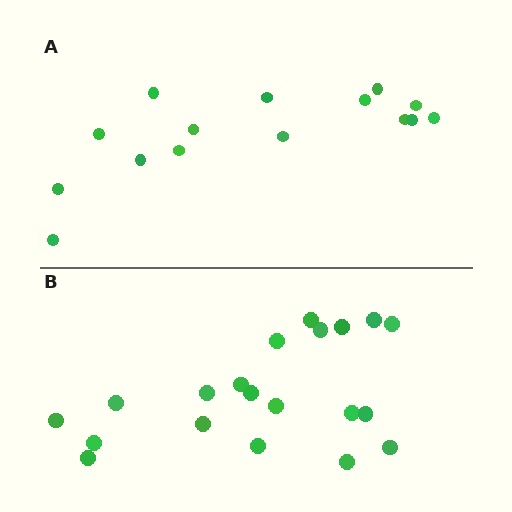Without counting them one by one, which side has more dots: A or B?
Region B (the bottom region) has more dots.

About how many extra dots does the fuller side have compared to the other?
Region B has about 5 more dots than region A.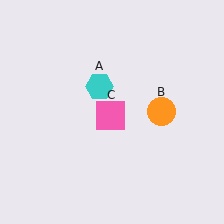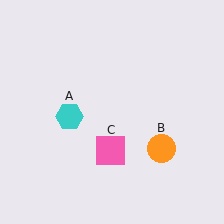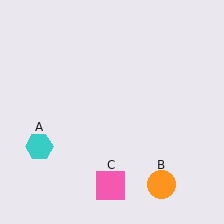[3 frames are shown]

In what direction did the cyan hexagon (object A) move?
The cyan hexagon (object A) moved down and to the left.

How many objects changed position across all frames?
3 objects changed position: cyan hexagon (object A), orange circle (object B), pink square (object C).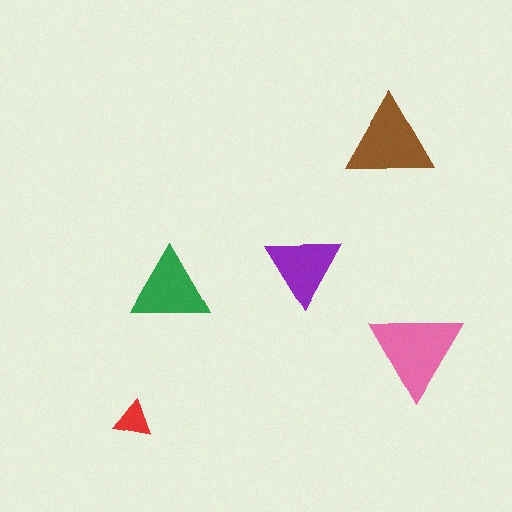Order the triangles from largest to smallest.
the pink one, the brown one, the green one, the purple one, the red one.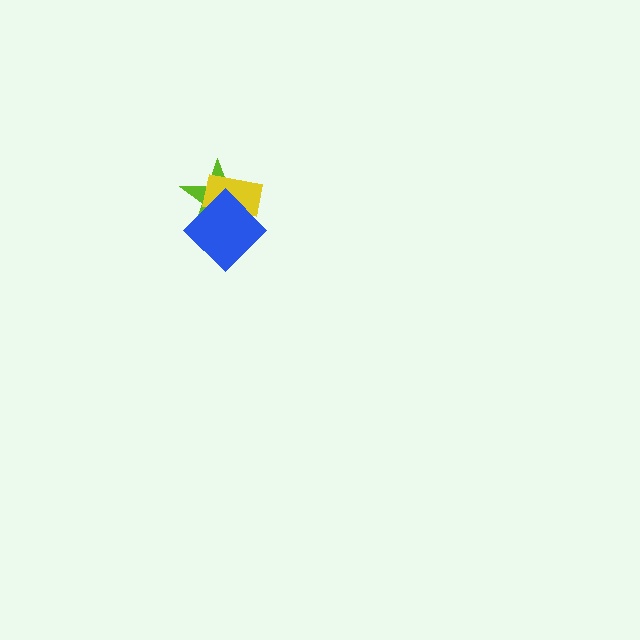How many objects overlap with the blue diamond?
2 objects overlap with the blue diamond.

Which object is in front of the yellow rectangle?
The blue diamond is in front of the yellow rectangle.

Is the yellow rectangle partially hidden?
Yes, it is partially covered by another shape.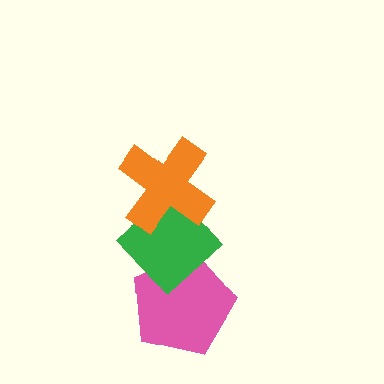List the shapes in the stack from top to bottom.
From top to bottom: the orange cross, the green diamond, the pink pentagon.